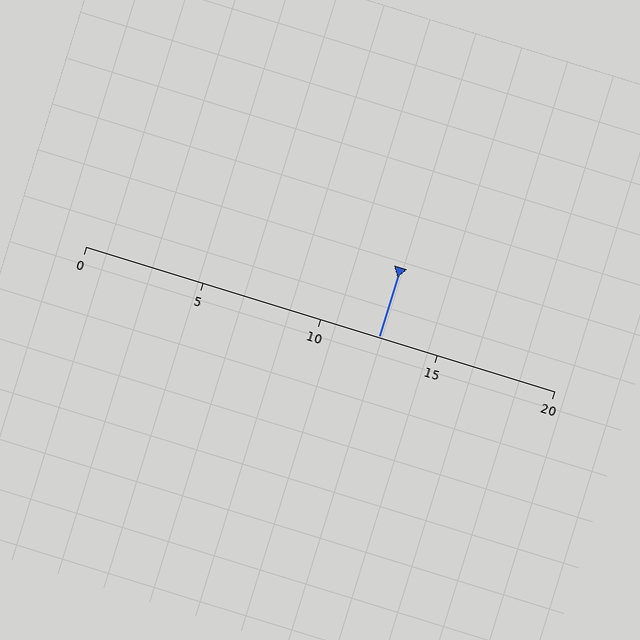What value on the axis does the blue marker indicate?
The marker indicates approximately 12.5.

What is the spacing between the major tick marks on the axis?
The major ticks are spaced 5 apart.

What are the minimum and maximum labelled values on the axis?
The axis runs from 0 to 20.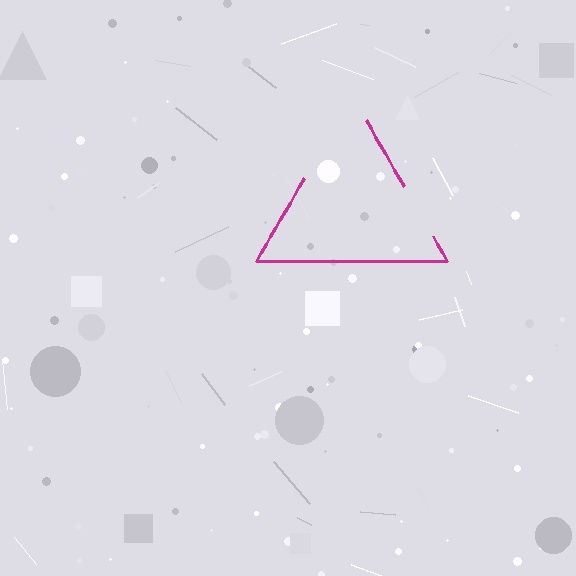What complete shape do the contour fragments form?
The contour fragments form a triangle.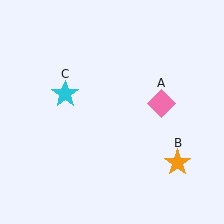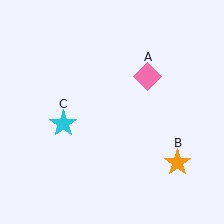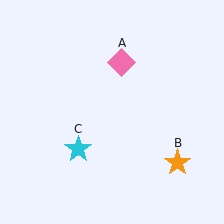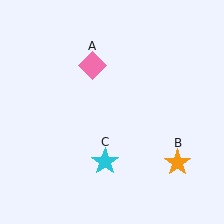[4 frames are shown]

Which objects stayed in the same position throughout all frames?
Orange star (object B) remained stationary.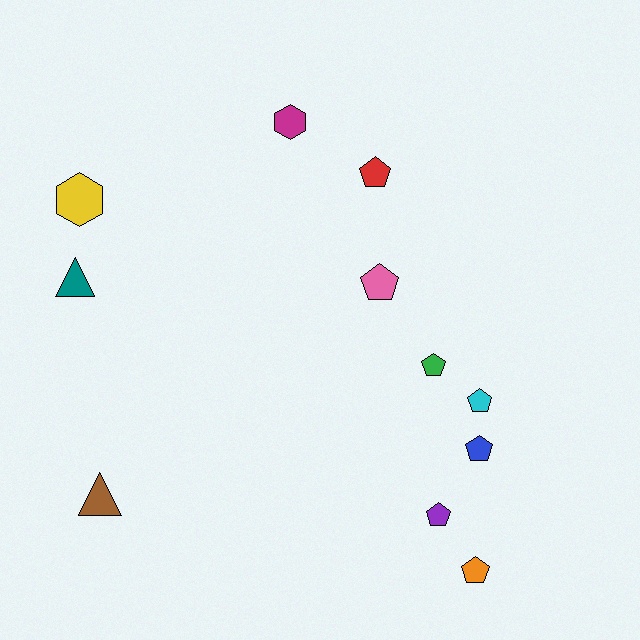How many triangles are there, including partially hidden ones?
There are 2 triangles.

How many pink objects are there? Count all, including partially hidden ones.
There is 1 pink object.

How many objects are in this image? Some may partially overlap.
There are 11 objects.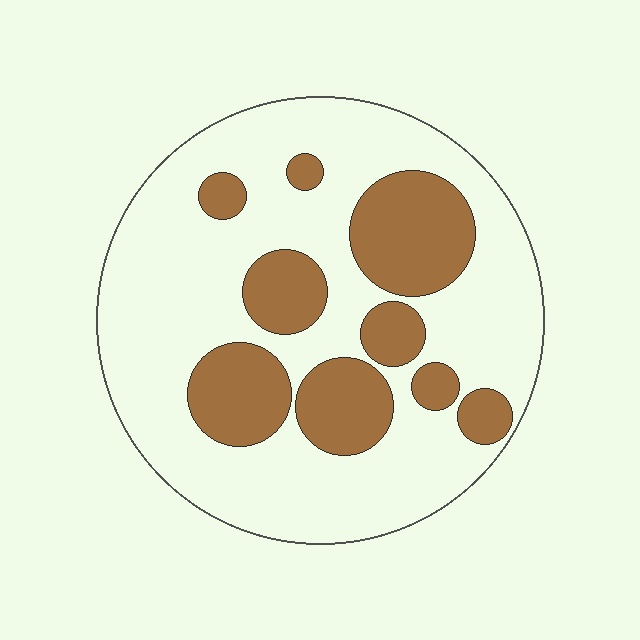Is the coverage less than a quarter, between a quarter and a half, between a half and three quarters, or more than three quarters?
Between a quarter and a half.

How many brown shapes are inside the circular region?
9.